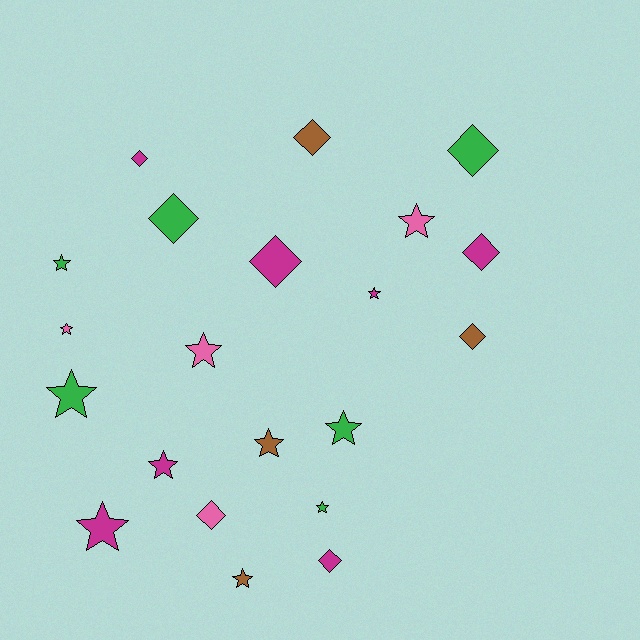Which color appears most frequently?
Magenta, with 7 objects.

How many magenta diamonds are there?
There are 4 magenta diamonds.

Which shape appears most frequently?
Star, with 12 objects.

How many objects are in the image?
There are 21 objects.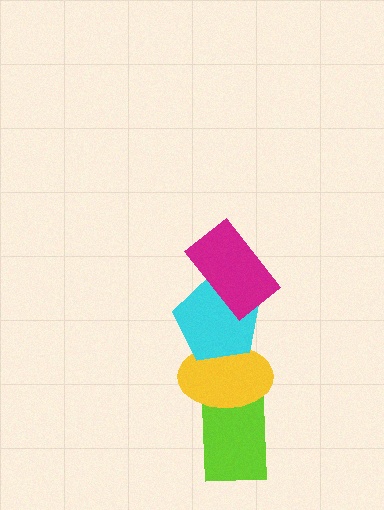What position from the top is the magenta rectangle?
The magenta rectangle is 1st from the top.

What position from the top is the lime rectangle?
The lime rectangle is 4th from the top.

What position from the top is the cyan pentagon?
The cyan pentagon is 2nd from the top.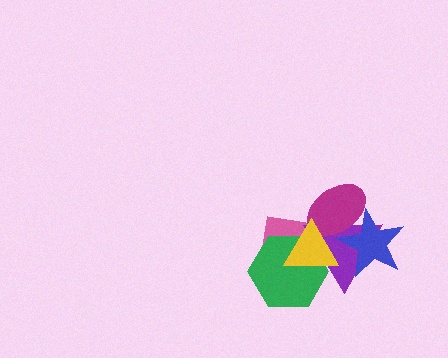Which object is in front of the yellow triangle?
The blue star is in front of the yellow triangle.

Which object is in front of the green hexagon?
The yellow triangle is in front of the green hexagon.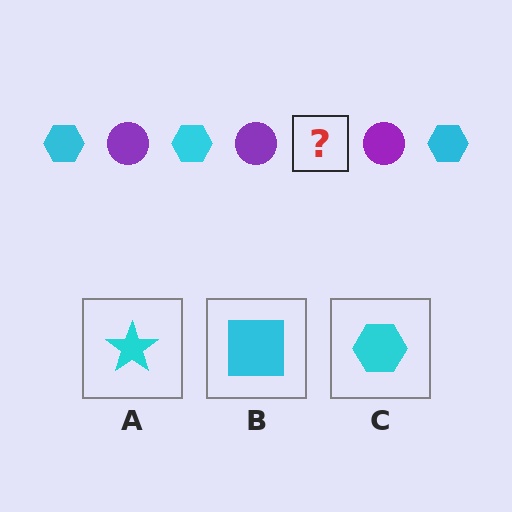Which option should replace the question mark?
Option C.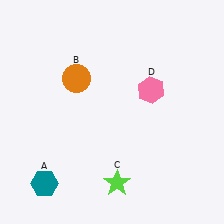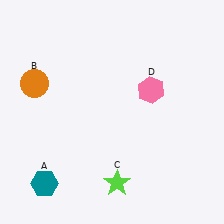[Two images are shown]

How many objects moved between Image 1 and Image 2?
1 object moved between the two images.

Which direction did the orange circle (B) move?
The orange circle (B) moved left.